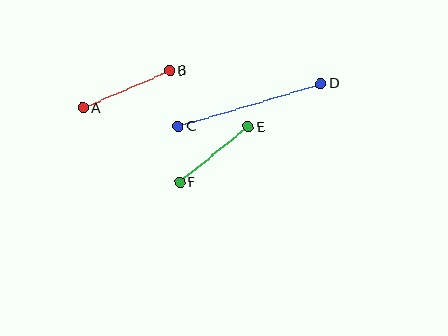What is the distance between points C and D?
The distance is approximately 149 pixels.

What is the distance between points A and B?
The distance is approximately 95 pixels.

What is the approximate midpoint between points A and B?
The midpoint is at approximately (126, 89) pixels.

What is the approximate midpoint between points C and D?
The midpoint is at approximately (249, 105) pixels.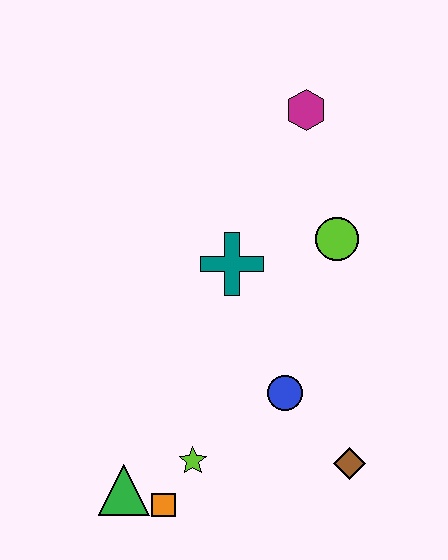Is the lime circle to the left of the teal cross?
No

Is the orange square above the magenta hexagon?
No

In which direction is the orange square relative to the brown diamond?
The orange square is to the left of the brown diamond.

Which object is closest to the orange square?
The green triangle is closest to the orange square.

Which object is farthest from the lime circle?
The green triangle is farthest from the lime circle.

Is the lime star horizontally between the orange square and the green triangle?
No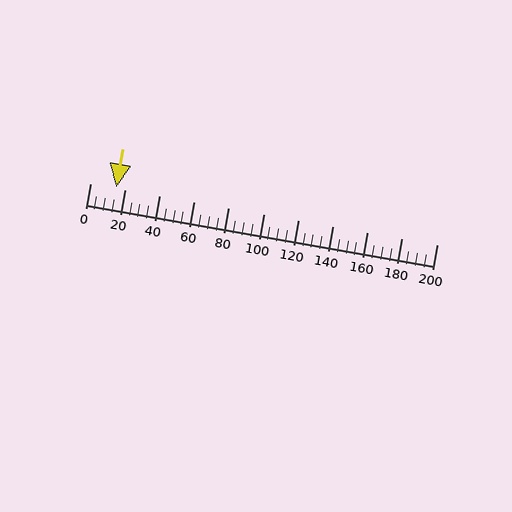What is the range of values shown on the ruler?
The ruler shows values from 0 to 200.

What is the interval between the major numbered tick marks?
The major tick marks are spaced 20 units apart.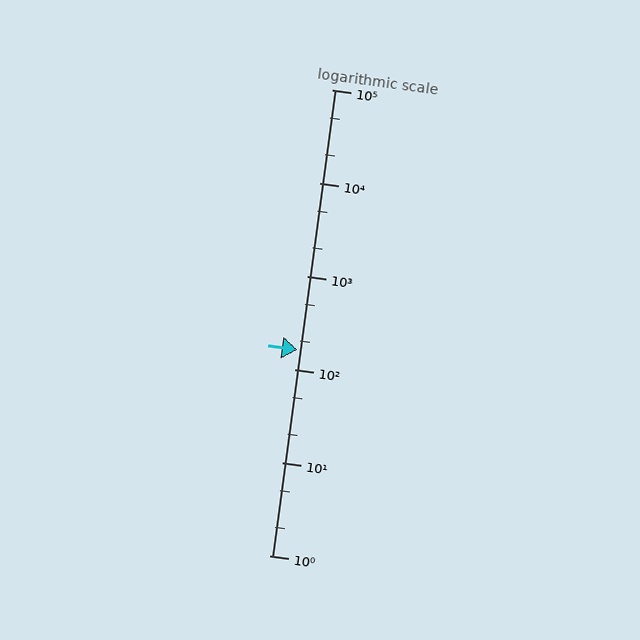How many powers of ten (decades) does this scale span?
The scale spans 5 decades, from 1 to 100000.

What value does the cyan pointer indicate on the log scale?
The pointer indicates approximately 160.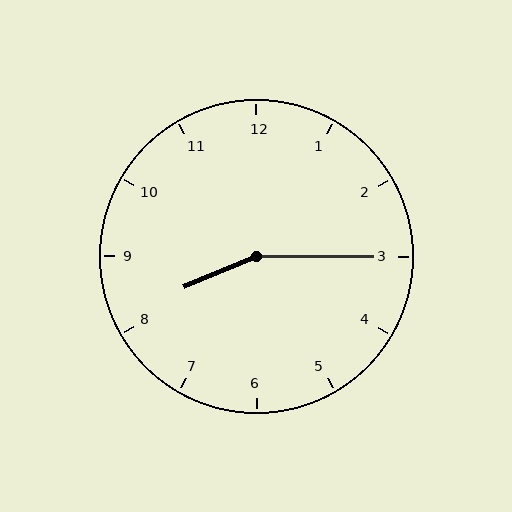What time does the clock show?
8:15.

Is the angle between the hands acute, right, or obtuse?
It is obtuse.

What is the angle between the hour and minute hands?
Approximately 158 degrees.